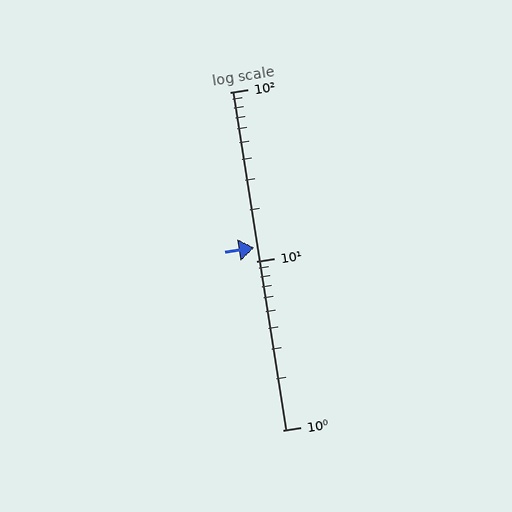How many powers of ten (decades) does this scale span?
The scale spans 2 decades, from 1 to 100.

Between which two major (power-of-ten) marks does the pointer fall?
The pointer is between 10 and 100.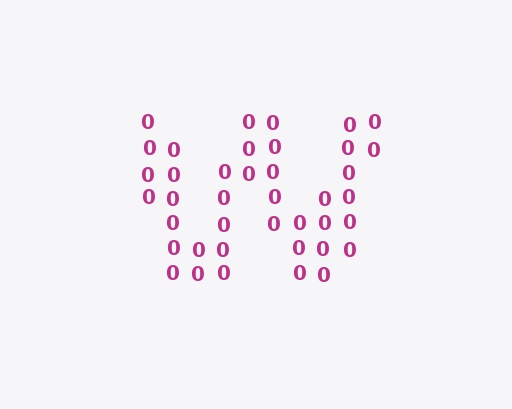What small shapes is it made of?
It is made of small digit 0's.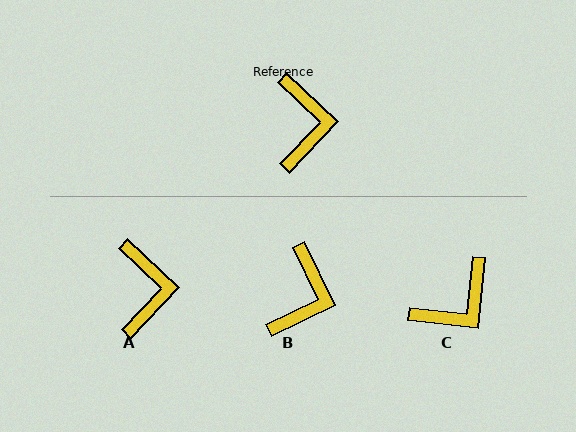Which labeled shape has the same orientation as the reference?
A.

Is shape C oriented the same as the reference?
No, it is off by about 53 degrees.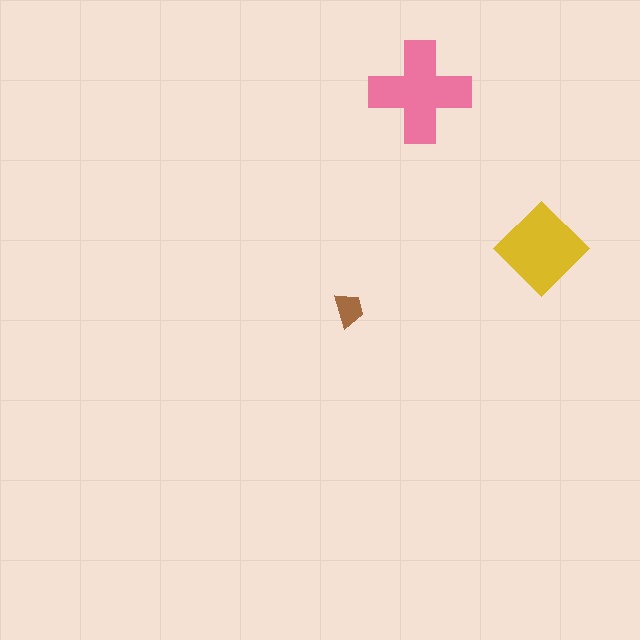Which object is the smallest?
The brown trapezoid.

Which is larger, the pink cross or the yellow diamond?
The pink cross.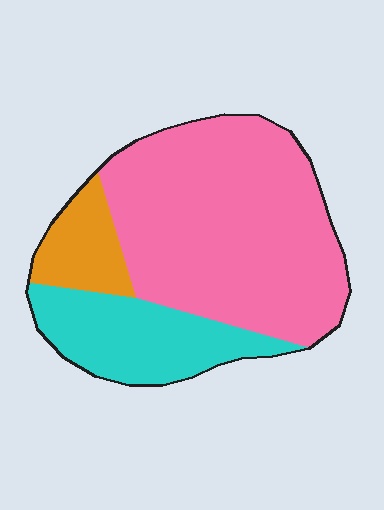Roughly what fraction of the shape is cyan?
Cyan covers roughly 25% of the shape.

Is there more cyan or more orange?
Cyan.